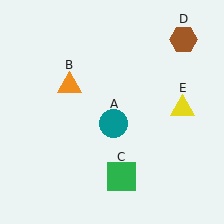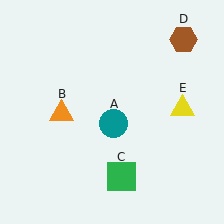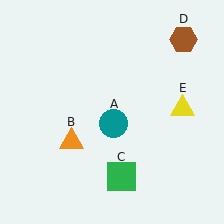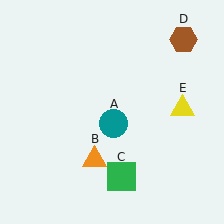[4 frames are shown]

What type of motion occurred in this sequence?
The orange triangle (object B) rotated counterclockwise around the center of the scene.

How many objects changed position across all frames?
1 object changed position: orange triangle (object B).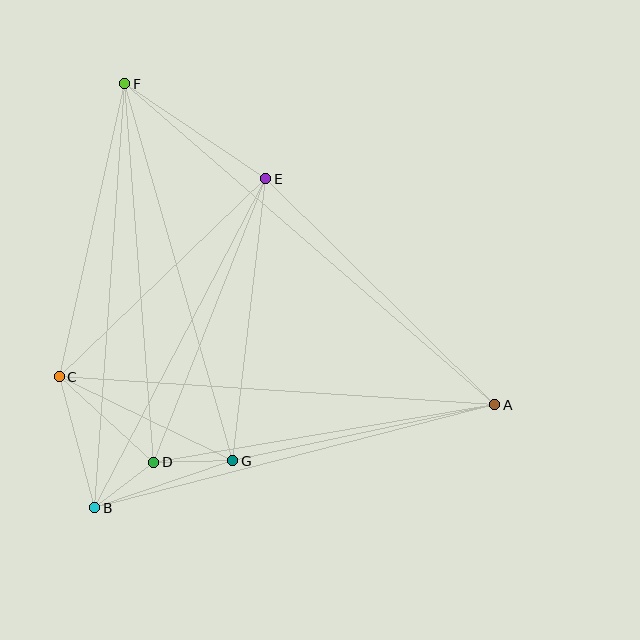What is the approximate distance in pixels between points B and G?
The distance between B and G is approximately 146 pixels.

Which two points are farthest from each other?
Points A and F are farthest from each other.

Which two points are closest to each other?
Points B and D are closest to each other.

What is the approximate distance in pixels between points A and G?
The distance between A and G is approximately 268 pixels.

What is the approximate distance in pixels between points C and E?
The distance between C and E is approximately 286 pixels.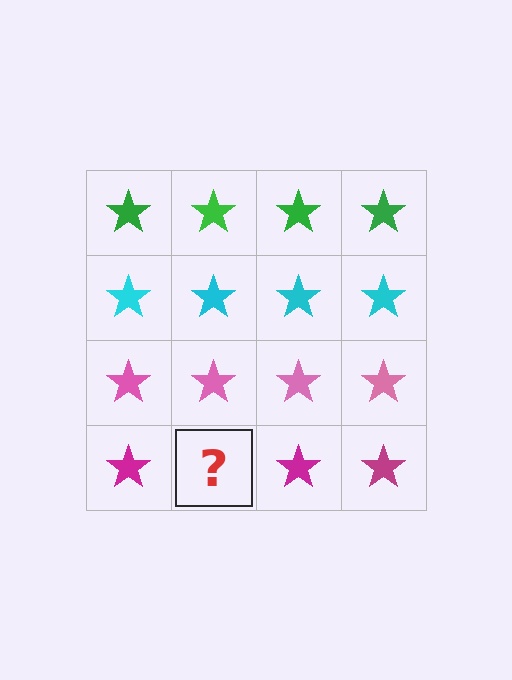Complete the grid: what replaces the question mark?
The question mark should be replaced with a magenta star.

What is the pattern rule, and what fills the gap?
The rule is that each row has a consistent color. The gap should be filled with a magenta star.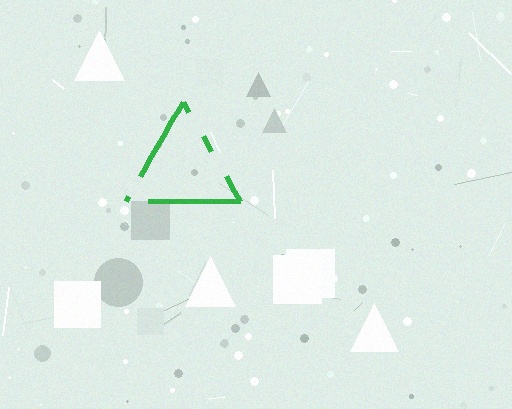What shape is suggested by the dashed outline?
The dashed outline suggests a triangle.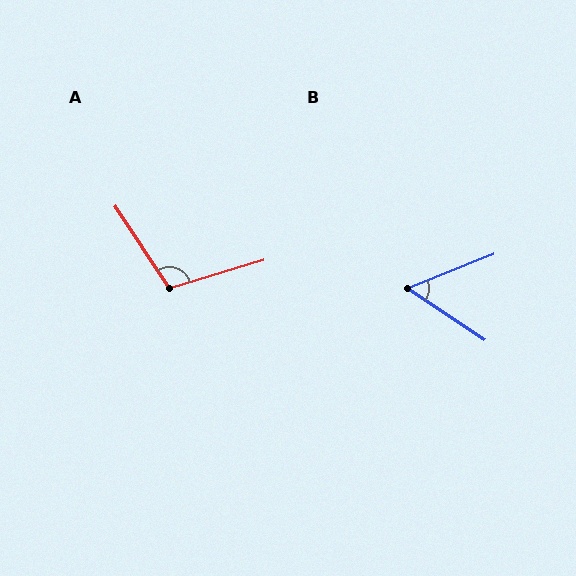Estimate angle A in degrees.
Approximately 107 degrees.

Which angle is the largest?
A, at approximately 107 degrees.